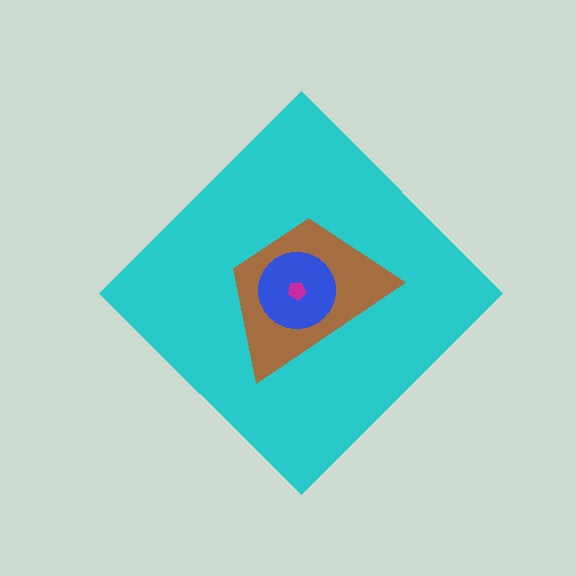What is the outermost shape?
The cyan diamond.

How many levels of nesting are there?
4.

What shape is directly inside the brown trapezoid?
The blue circle.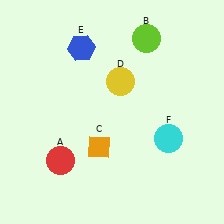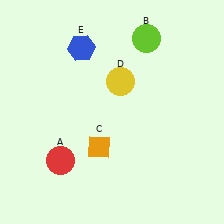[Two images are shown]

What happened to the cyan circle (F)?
The cyan circle (F) was removed in Image 2. It was in the bottom-right area of Image 1.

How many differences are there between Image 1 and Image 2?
There is 1 difference between the two images.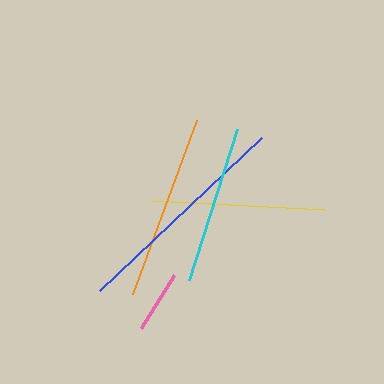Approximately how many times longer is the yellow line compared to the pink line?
The yellow line is approximately 2.7 times the length of the pink line.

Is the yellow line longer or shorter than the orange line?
The orange line is longer than the yellow line.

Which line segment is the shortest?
The pink line is the shortest at approximately 62 pixels.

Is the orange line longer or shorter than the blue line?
The blue line is longer than the orange line.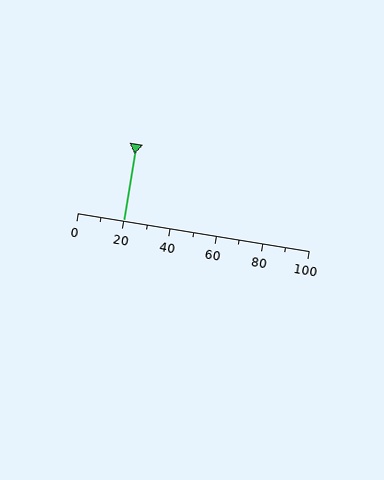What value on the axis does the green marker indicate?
The marker indicates approximately 20.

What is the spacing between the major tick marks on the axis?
The major ticks are spaced 20 apart.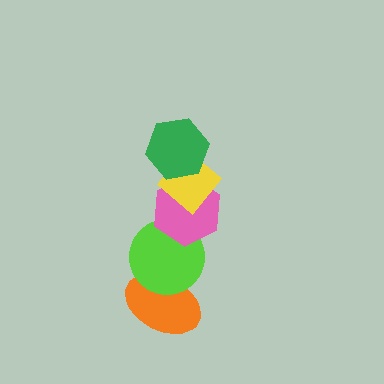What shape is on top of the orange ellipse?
The lime circle is on top of the orange ellipse.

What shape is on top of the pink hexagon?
The yellow diamond is on top of the pink hexagon.